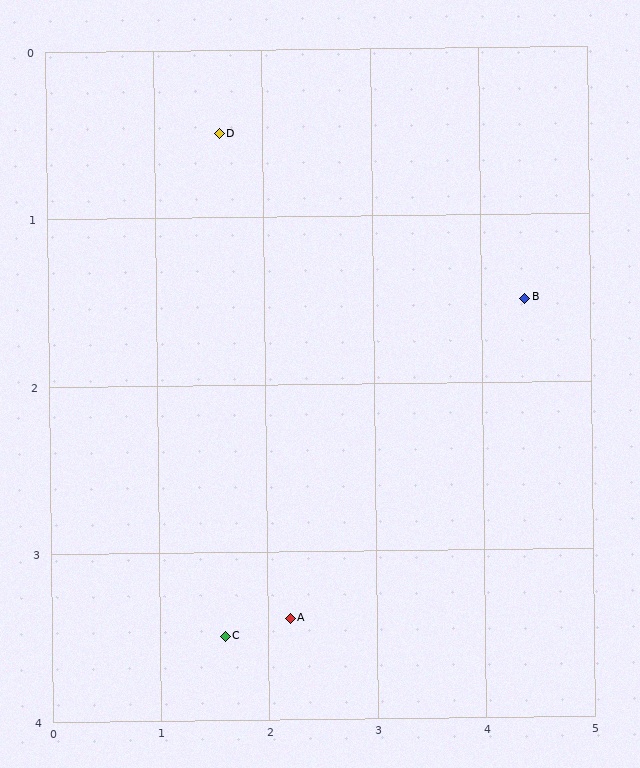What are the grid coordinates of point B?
Point B is at approximately (4.4, 1.5).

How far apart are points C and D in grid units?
Points C and D are about 3.0 grid units apart.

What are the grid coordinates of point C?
Point C is at approximately (1.6, 3.5).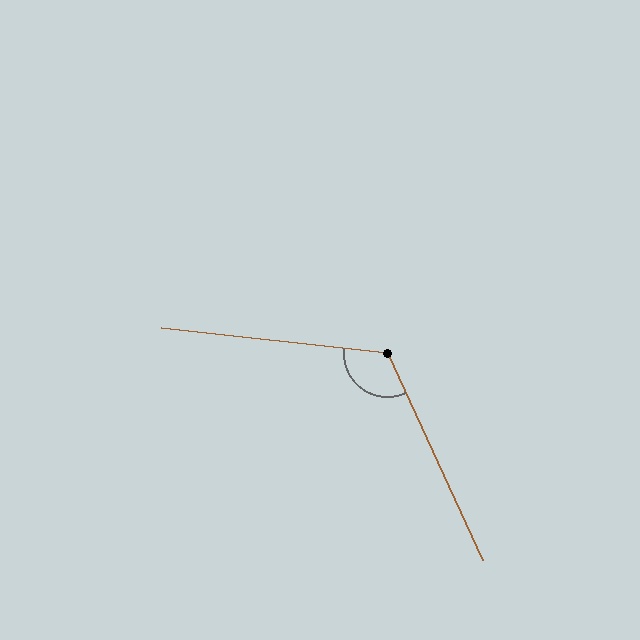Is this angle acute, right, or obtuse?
It is obtuse.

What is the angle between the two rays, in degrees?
Approximately 121 degrees.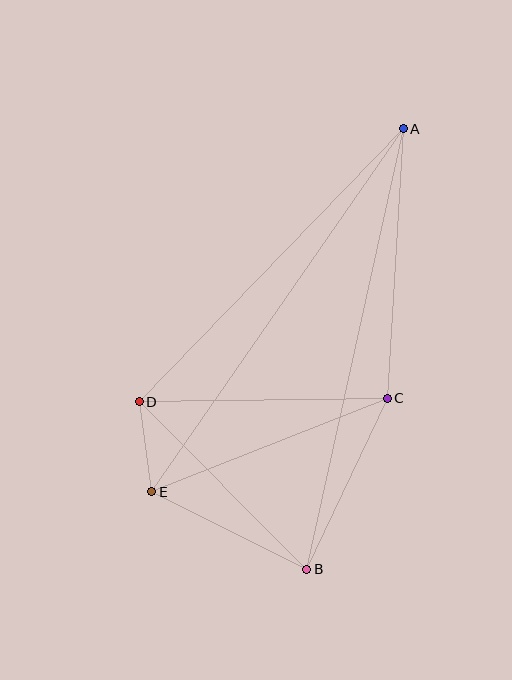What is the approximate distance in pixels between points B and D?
The distance between B and D is approximately 237 pixels.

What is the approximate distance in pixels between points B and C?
The distance between B and C is approximately 189 pixels.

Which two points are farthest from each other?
Points A and B are farthest from each other.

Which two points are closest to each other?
Points D and E are closest to each other.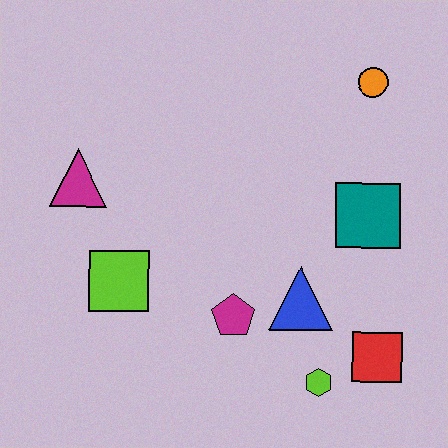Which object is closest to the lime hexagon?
The red square is closest to the lime hexagon.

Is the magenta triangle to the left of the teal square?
Yes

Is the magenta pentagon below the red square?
No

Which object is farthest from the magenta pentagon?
The orange circle is farthest from the magenta pentagon.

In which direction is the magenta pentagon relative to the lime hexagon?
The magenta pentagon is to the left of the lime hexagon.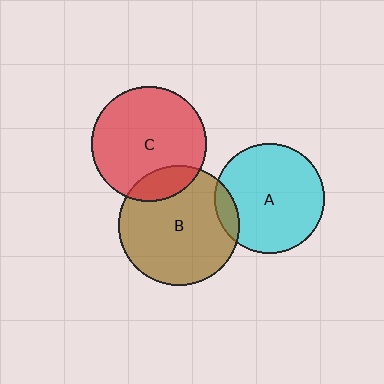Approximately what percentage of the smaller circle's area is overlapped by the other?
Approximately 10%.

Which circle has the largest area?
Circle B (brown).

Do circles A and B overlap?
Yes.